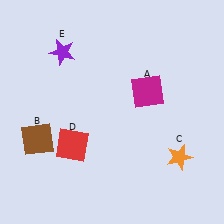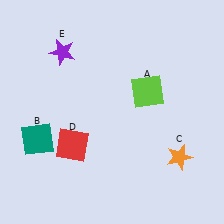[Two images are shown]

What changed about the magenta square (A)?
In Image 1, A is magenta. In Image 2, it changed to lime.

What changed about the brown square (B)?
In Image 1, B is brown. In Image 2, it changed to teal.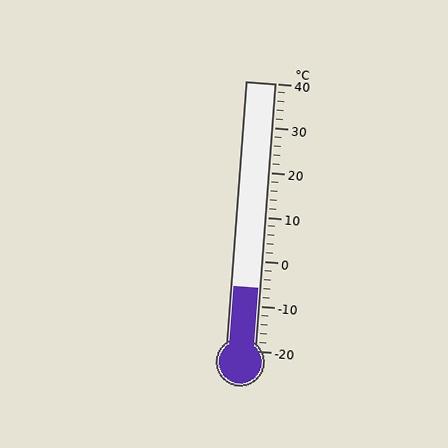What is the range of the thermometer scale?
The thermometer scale ranges from -20°C to 40°C.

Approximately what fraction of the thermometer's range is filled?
The thermometer is filled to approximately 25% of its range.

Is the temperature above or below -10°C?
The temperature is above -10°C.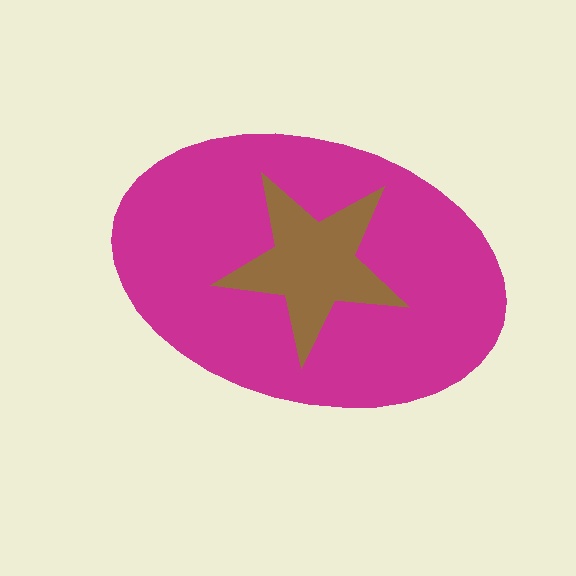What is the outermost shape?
The magenta ellipse.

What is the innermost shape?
The brown star.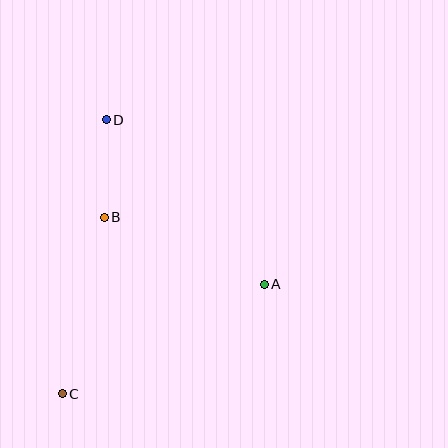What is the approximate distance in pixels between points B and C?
The distance between B and C is approximately 182 pixels.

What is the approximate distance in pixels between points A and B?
The distance between A and B is approximately 173 pixels.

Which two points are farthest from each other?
Points C and D are farthest from each other.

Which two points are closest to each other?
Points B and D are closest to each other.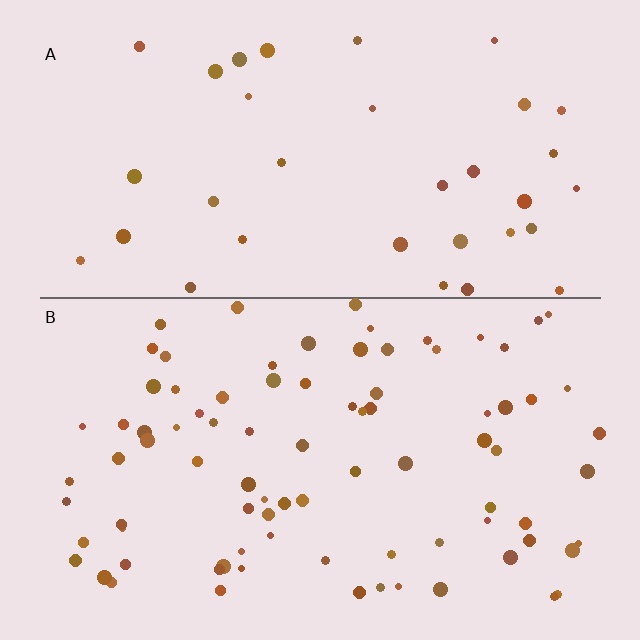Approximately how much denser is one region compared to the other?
Approximately 2.4× — region B over region A.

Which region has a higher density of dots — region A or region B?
B (the bottom).